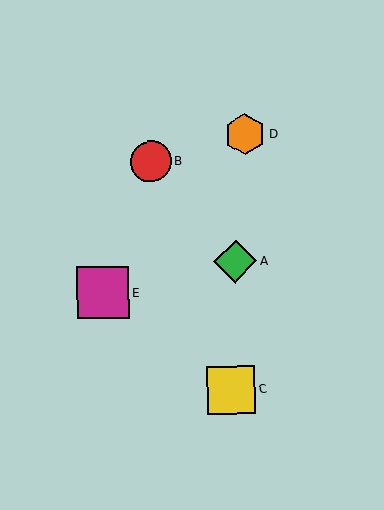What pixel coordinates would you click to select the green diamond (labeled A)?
Click at (235, 261) to select the green diamond A.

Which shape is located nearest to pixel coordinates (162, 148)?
The red circle (labeled B) at (151, 162) is nearest to that location.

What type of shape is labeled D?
Shape D is an orange hexagon.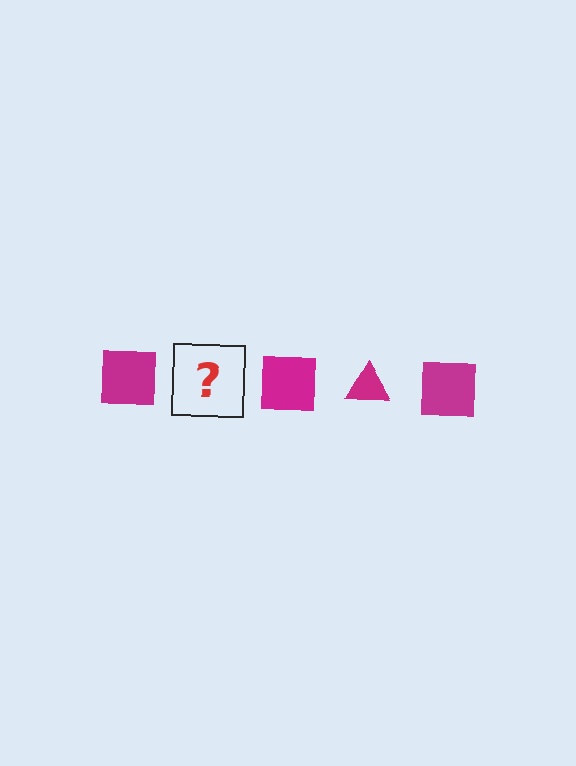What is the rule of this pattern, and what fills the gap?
The rule is that the pattern cycles through square, triangle shapes in magenta. The gap should be filled with a magenta triangle.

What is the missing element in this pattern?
The missing element is a magenta triangle.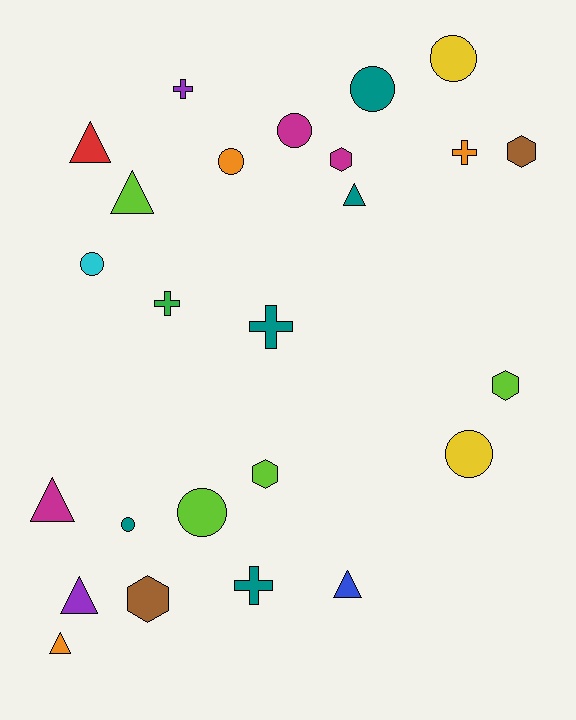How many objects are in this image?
There are 25 objects.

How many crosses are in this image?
There are 5 crosses.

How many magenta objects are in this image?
There are 3 magenta objects.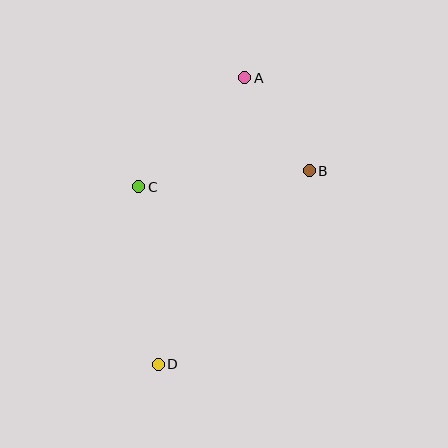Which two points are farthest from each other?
Points A and D are farthest from each other.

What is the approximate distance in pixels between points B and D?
The distance between B and D is approximately 246 pixels.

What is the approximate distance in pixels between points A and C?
The distance between A and C is approximately 152 pixels.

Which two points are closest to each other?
Points A and B are closest to each other.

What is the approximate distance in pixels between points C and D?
The distance between C and D is approximately 179 pixels.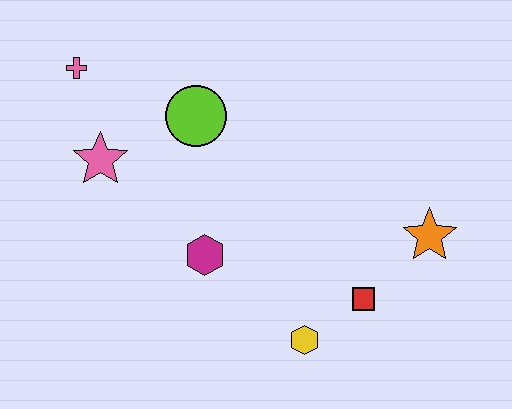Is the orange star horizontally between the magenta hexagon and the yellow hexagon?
No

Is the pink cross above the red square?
Yes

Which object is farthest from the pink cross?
The orange star is farthest from the pink cross.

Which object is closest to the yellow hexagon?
The red square is closest to the yellow hexagon.